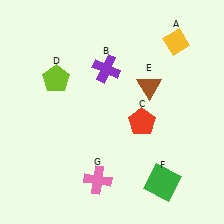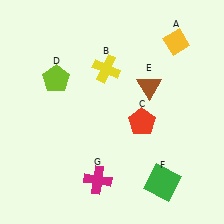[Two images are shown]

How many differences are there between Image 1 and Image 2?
There are 2 differences between the two images.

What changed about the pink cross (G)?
In Image 1, G is pink. In Image 2, it changed to magenta.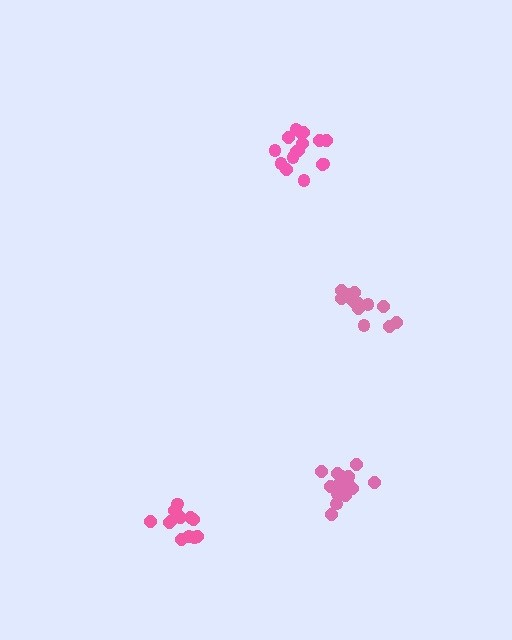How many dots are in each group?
Group 1: 13 dots, Group 2: 16 dots, Group 3: 13 dots, Group 4: 15 dots (57 total).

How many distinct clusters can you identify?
There are 4 distinct clusters.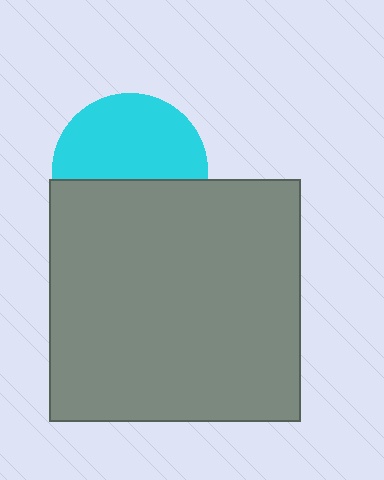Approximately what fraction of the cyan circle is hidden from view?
Roughly 43% of the cyan circle is hidden behind the gray rectangle.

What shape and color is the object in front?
The object in front is a gray rectangle.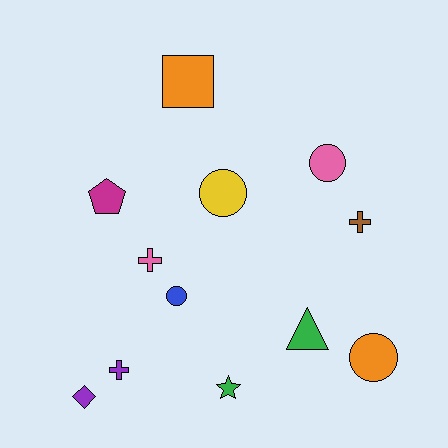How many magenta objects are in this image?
There is 1 magenta object.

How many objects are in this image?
There are 12 objects.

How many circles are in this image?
There are 4 circles.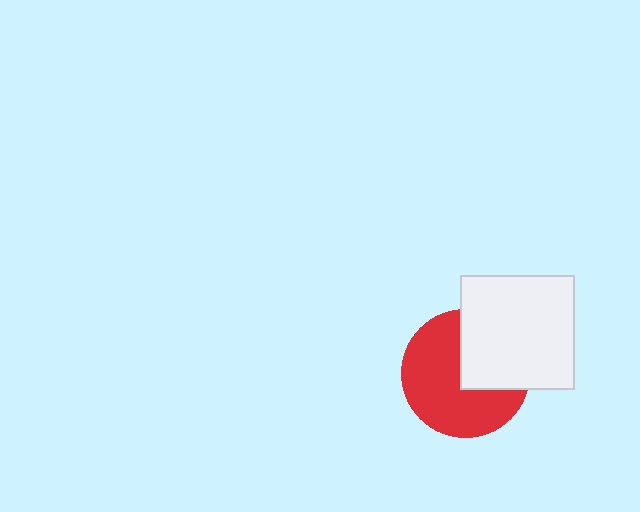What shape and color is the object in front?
The object in front is a white square.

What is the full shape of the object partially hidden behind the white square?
The partially hidden object is a red circle.